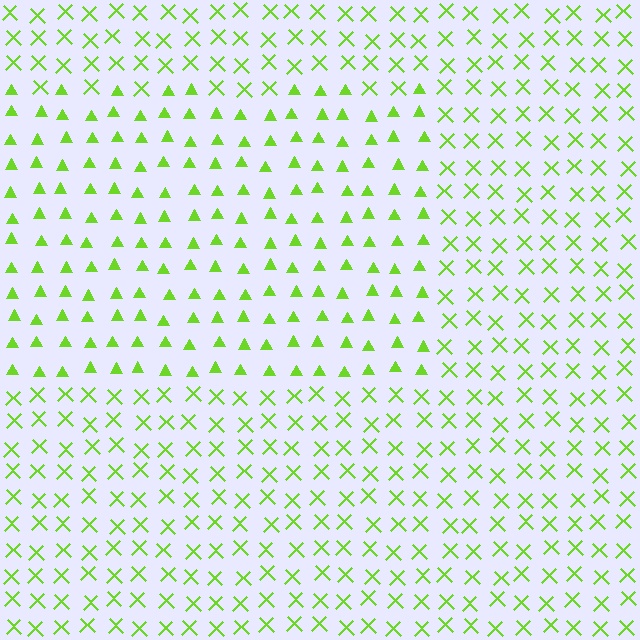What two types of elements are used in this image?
The image uses triangles inside the rectangle region and X marks outside it.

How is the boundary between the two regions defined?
The boundary is defined by a change in element shape: triangles inside vs. X marks outside. All elements share the same color and spacing.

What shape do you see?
I see a rectangle.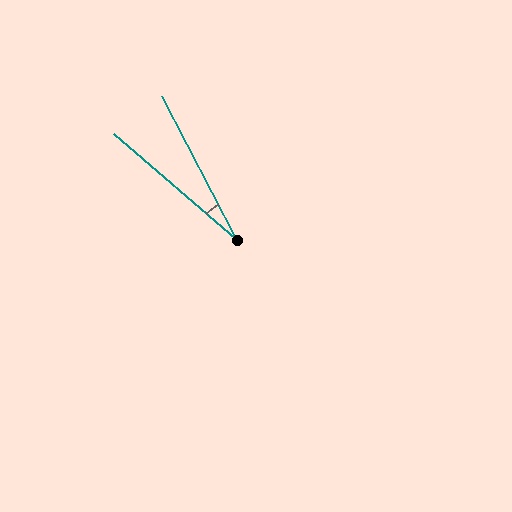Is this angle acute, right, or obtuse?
It is acute.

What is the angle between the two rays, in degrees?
Approximately 22 degrees.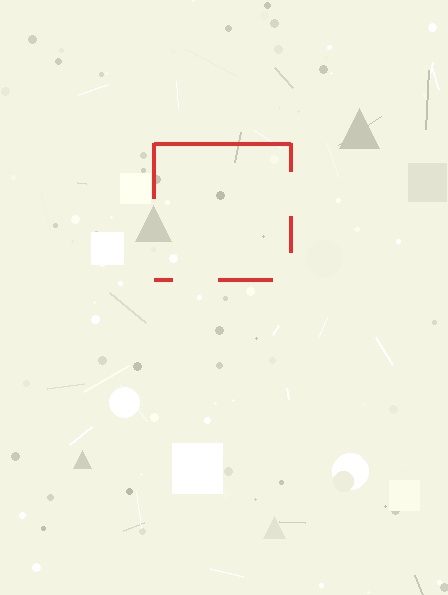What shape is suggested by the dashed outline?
The dashed outline suggests a square.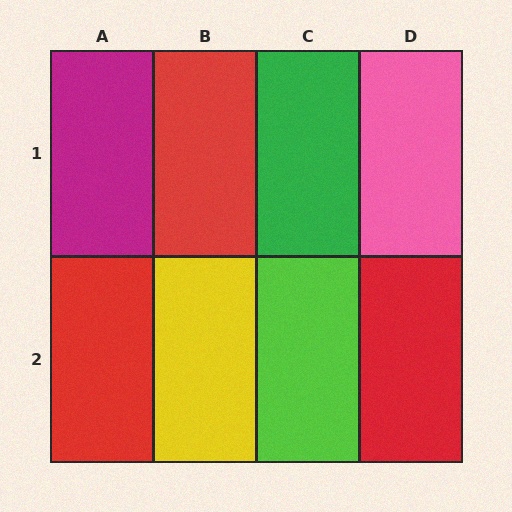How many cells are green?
1 cell is green.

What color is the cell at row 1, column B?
Red.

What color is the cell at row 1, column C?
Green.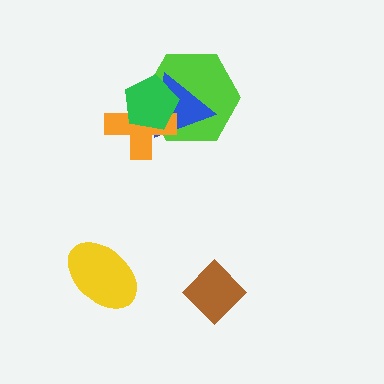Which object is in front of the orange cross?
The green pentagon is in front of the orange cross.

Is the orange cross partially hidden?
Yes, it is partially covered by another shape.